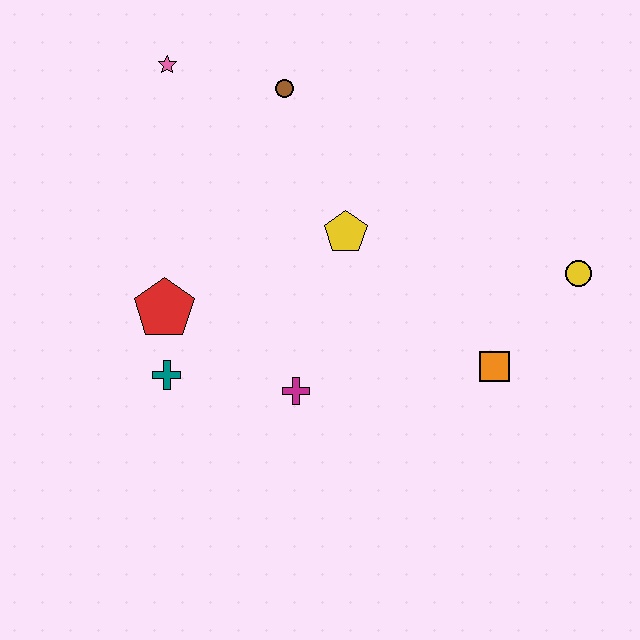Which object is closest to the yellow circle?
The orange square is closest to the yellow circle.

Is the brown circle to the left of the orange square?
Yes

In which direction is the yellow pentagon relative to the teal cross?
The yellow pentagon is to the right of the teal cross.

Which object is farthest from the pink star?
The yellow circle is farthest from the pink star.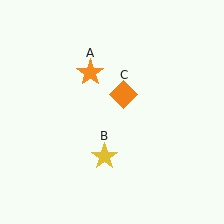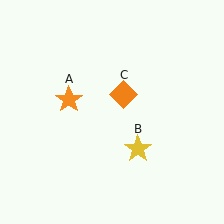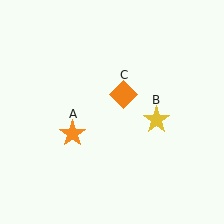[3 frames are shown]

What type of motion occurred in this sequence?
The orange star (object A), yellow star (object B) rotated counterclockwise around the center of the scene.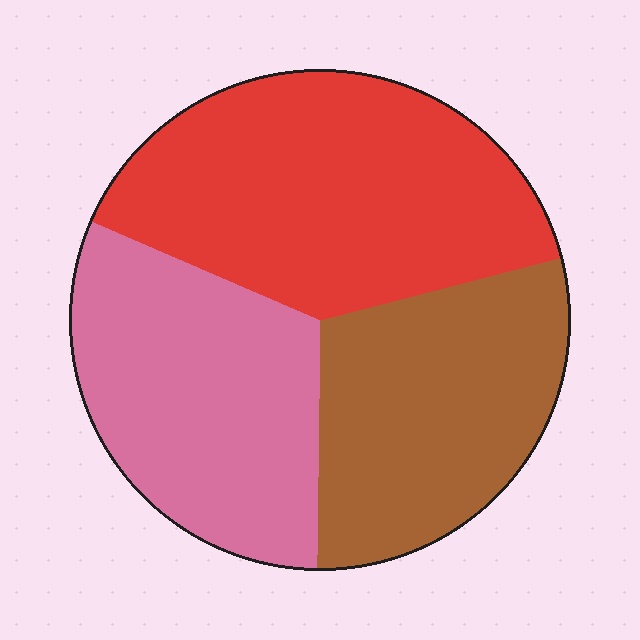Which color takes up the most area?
Red, at roughly 40%.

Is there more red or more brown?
Red.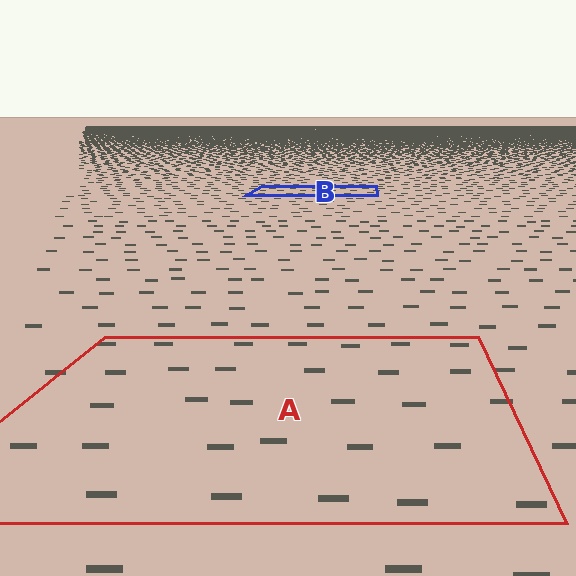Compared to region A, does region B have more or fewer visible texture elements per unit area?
Region B has more texture elements per unit area — they are packed more densely because it is farther away.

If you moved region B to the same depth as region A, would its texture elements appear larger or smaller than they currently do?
They would appear larger. At a closer depth, the same texture elements are projected at a bigger on-screen size.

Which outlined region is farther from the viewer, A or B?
Region B is farther from the viewer — the texture elements inside it appear smaller and more densely packed.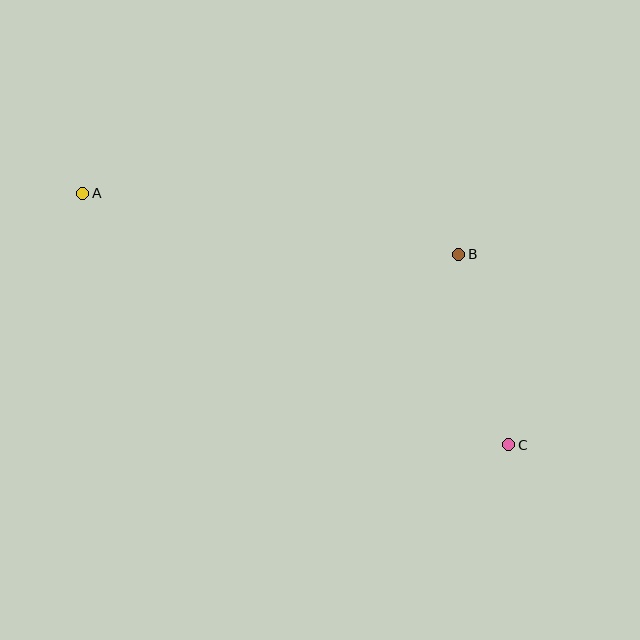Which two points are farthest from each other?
Points A and C are farthest from each other.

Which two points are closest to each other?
Points B and C are closest to each other.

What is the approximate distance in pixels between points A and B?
The distance between A and B is approximately 381 pixels.